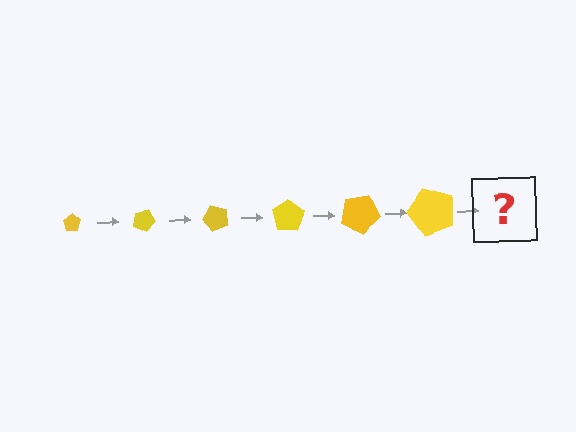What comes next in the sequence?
The next element should be a pentagon, larger than the previous one and rotated 150 degrees from the start.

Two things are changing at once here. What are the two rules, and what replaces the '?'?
The two rules are that the pentagon grows larger each step and it rotates 25 degrees each step. The '?' should be a pentagon, larger than the previous one and rotated 150 degrees from the start.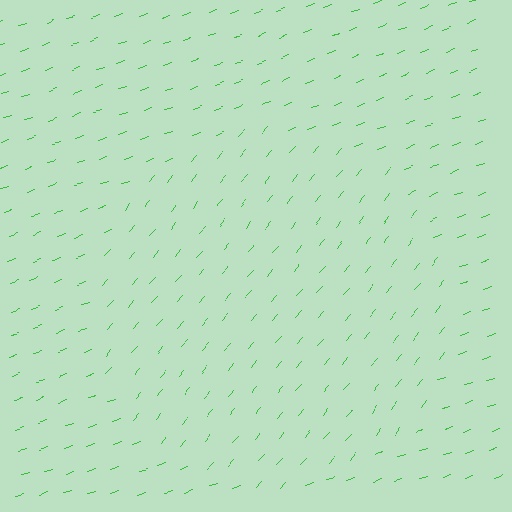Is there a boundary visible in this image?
Yes, there is a texture boundary formed by a change in line orientation.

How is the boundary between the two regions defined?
The boundary is defined purely by a change in line orientation (approximately 31 degrees difference). All lines are the same color and thickness.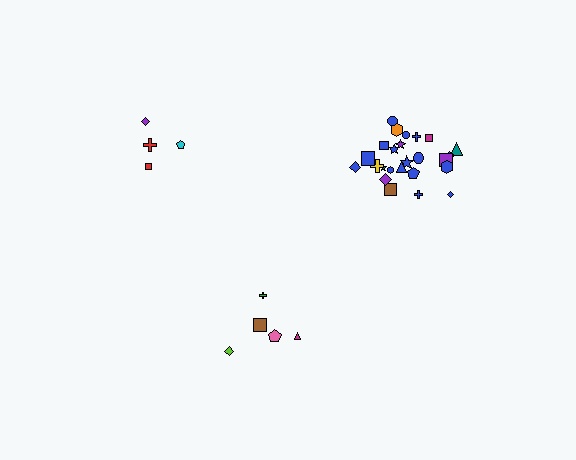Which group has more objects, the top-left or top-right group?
The top-right group.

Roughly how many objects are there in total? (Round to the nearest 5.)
Roughly 35 objects in total.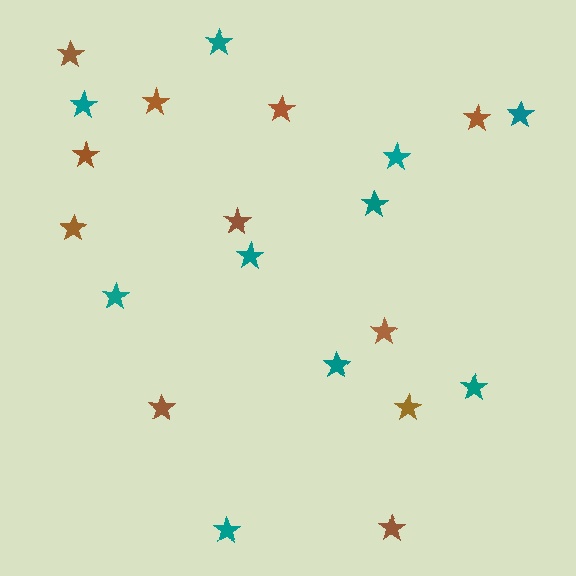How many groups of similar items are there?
There are 2 groups: one group of brown stars (11) and one group of teal stars (10).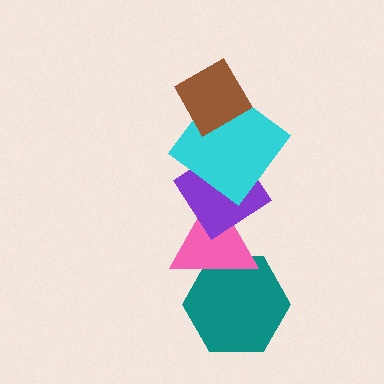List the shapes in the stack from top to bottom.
From top to bottom: the brown diamond, the cyan diamond, the purple diamond, the pink triangle, the teal hexagon.